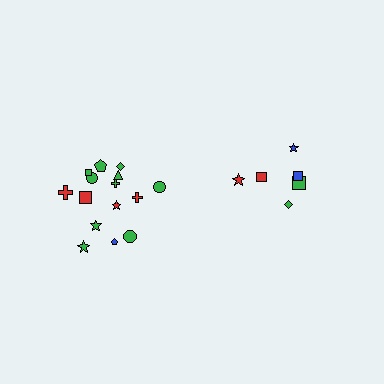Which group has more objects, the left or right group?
The left group.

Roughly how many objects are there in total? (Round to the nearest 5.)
Roughly 20 objects in total.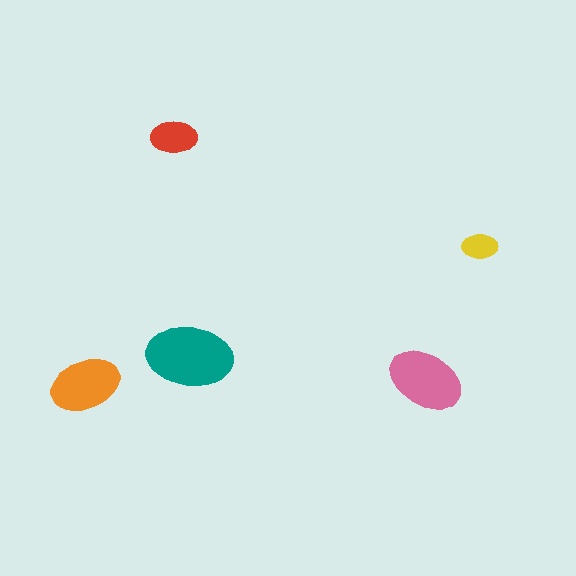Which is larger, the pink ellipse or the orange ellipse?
The pink one.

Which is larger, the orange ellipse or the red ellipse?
The orange one.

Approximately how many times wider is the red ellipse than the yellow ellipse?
About 1.5 times wider.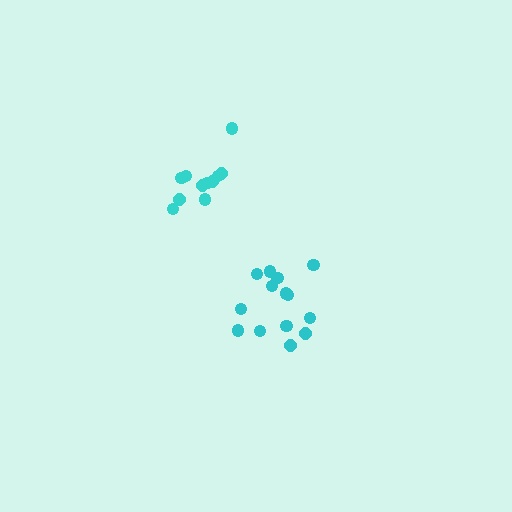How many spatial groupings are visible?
There are 2 spatial groupings.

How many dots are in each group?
Group 1: 14 dots, Group 2: 11 dots (25 total).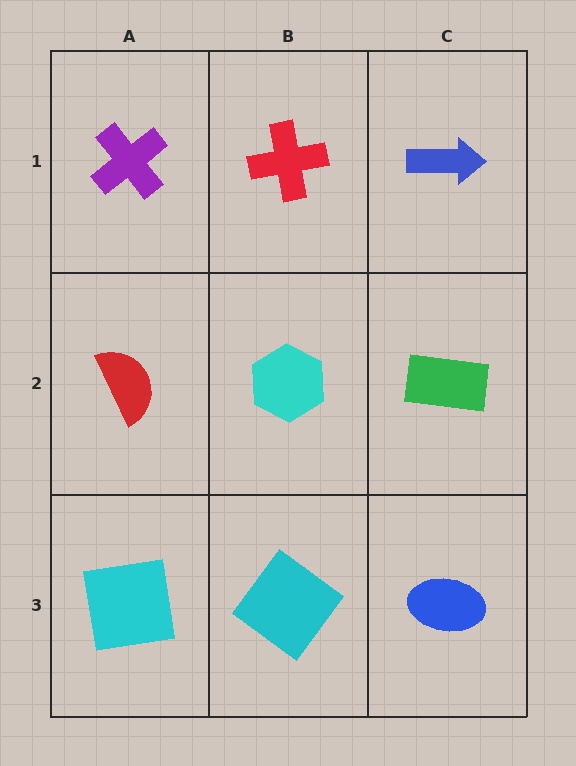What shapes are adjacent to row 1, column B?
A cyan hexagon (row 2, column B), a purple cross (row 1, column A), a blue arrow (row 1, column C).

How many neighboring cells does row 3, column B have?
3.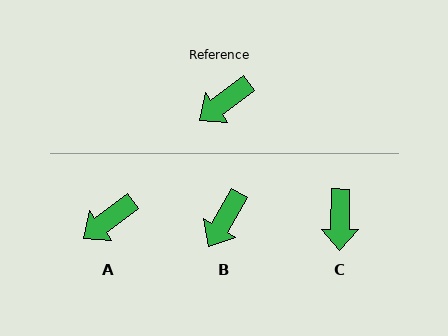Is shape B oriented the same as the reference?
No, it is off by about 22 degrees.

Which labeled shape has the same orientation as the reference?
A.